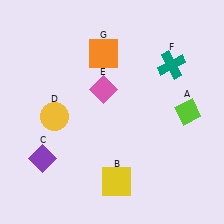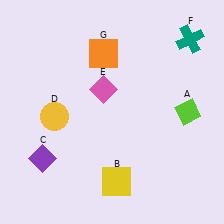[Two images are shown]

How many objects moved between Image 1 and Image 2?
1 object moved between the two images.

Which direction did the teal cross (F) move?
The teal cross (F) moved up.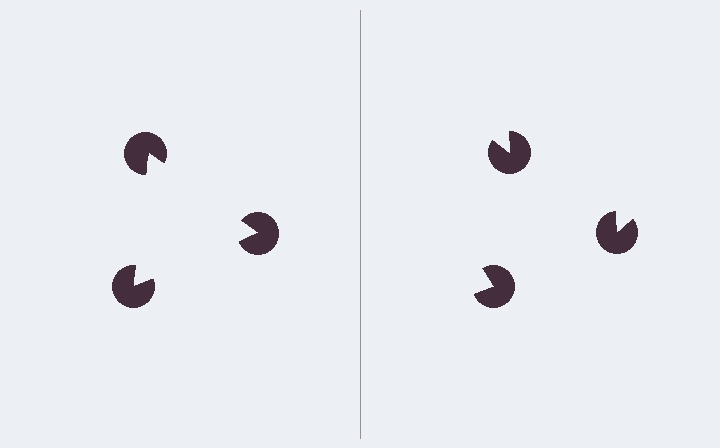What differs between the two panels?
The pac-man discs are positioned identically on both sides; only the wedge orientations differ. On the left they align to a triangle; on the right they are misaligned.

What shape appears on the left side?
An illusory triangle.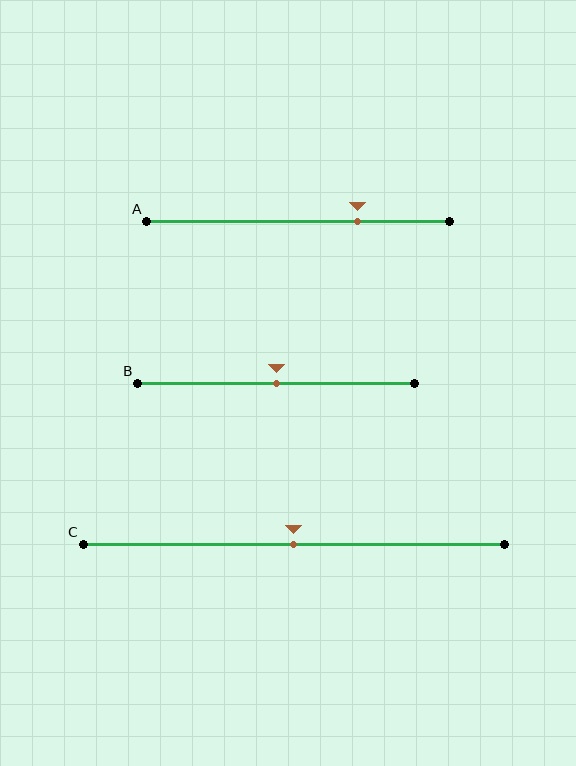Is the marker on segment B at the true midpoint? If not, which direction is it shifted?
Yes, the marker on segment B is at the true midpoint.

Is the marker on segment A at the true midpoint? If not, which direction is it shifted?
No, the marker on segment A is shifted to the right by about 20% of the segment length.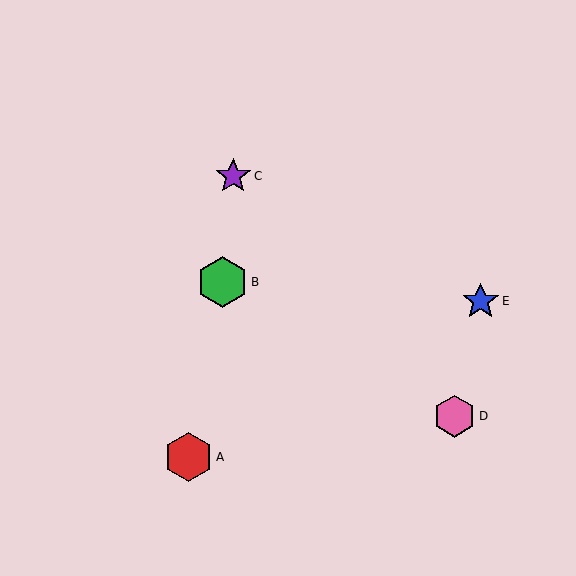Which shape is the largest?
The green hexagon (labeled B) is the largest.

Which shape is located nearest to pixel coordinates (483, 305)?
The blue star (labeled E) at (481, 301) is nearest to that location.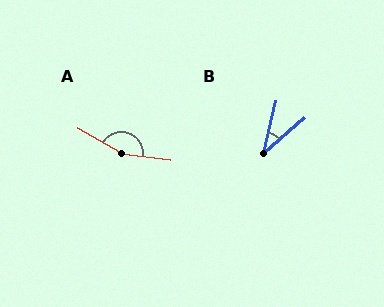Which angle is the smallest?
B, at approximately 35 degrees.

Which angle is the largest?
A, at approximately 156 degrees.